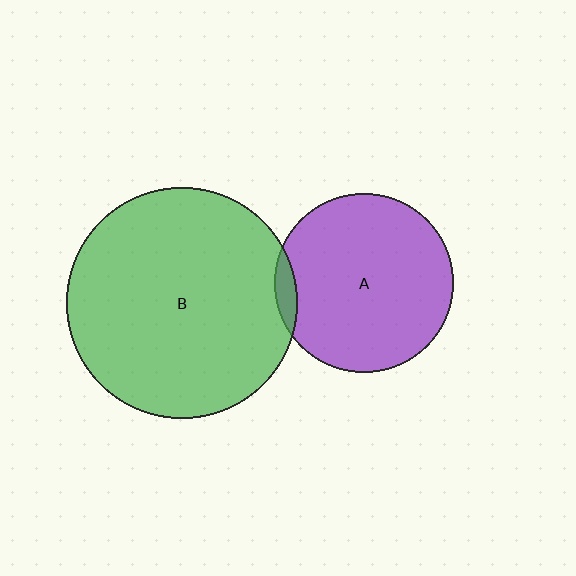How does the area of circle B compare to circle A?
Approximately 1.7 times.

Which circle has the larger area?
Circle B (green).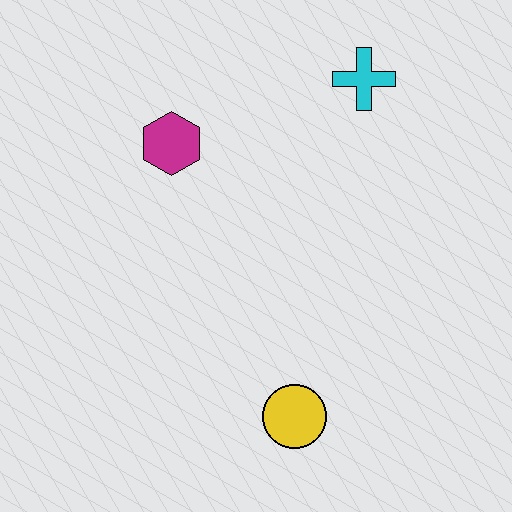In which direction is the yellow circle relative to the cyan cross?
The yellow circle is below the cyan cross.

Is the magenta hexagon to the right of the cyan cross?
No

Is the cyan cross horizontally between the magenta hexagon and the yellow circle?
No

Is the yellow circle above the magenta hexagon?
No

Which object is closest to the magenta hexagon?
The cyan cross is closest to the magenta hexagon.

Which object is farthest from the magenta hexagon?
The yellow circle is farthest from the magenta hexagon.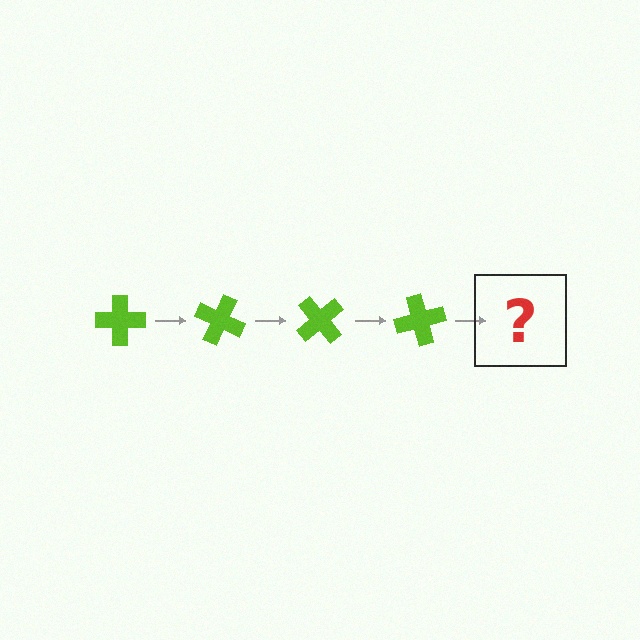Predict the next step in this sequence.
The next step is a lime cross rotated 100 degrees.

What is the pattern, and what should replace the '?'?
The pattern is that the cross rotates 25 degrees each step. The '?' should be a lime cross rotated 100 degrees.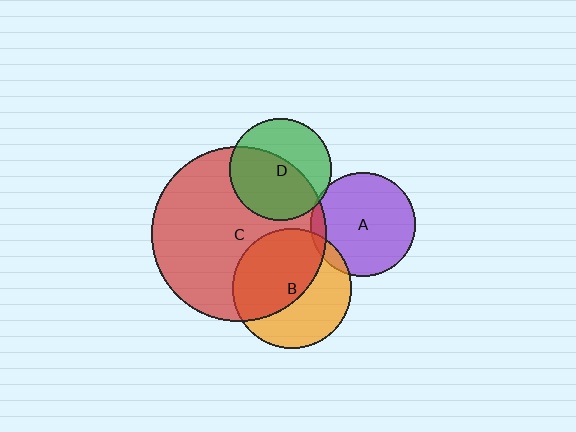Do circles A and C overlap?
Yes.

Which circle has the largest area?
Circle C (red).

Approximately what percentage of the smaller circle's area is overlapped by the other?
Approximately 10%.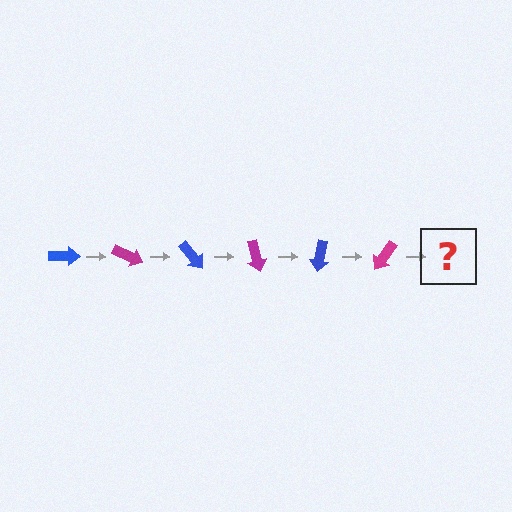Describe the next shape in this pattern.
It should be a blue arrow, rotated 150 degrees from the start.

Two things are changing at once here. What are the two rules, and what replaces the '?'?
The two rules are that it rotates 25 degrees each step and the color cycles through blue and magenta. The '?' should be a blue arrow, rotated 150 degrees from the start.